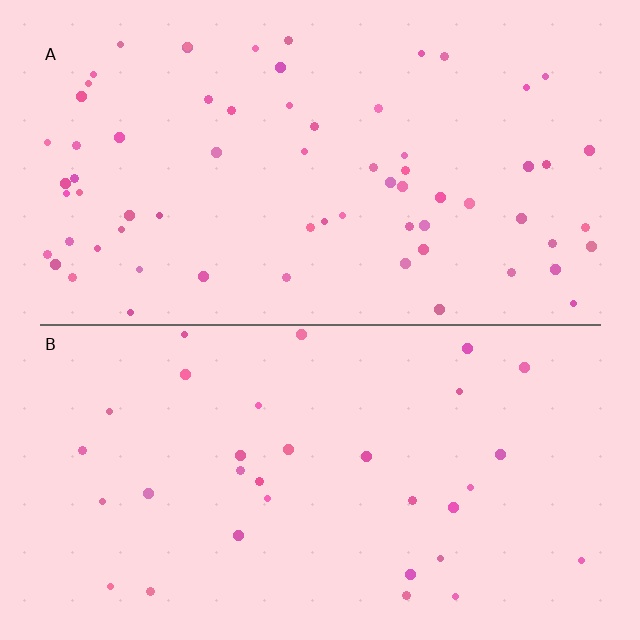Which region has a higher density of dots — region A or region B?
A (the top).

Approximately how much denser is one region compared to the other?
Approximately 2.1× — region A over region B.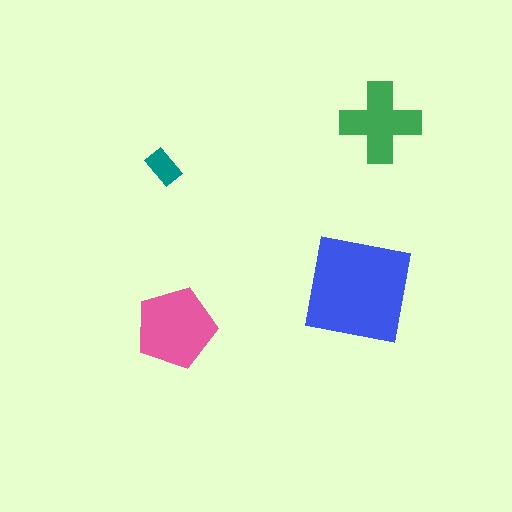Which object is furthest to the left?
The teal rectangle is leftmost.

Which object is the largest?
The blue square.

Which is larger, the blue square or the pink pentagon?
The blue square.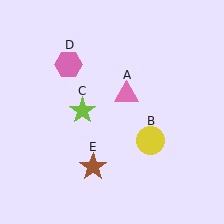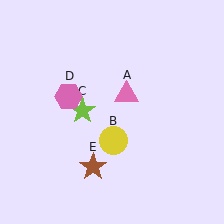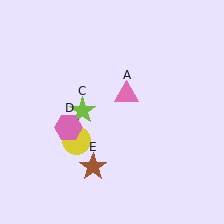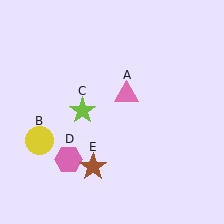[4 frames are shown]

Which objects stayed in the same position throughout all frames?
Pink triangle (object A) and lime star (object C) and brown star (object E) remained stationary.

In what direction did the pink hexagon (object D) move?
The pink hexagon (object D) moved down.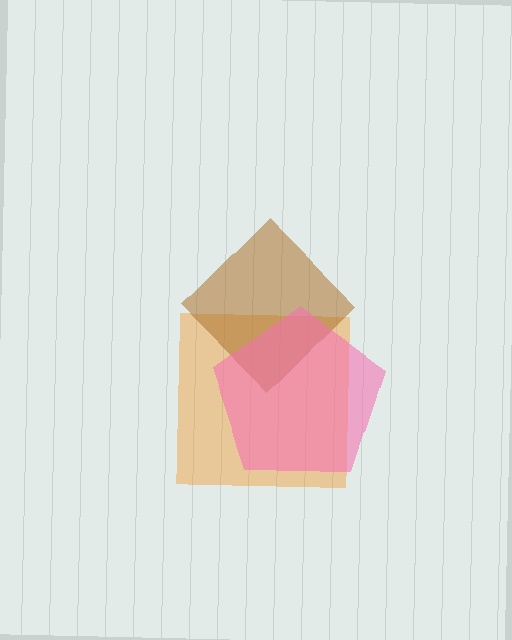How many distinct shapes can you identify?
There are 3 distinct shapes: an orange square, a brown diamond, a pink pentagon.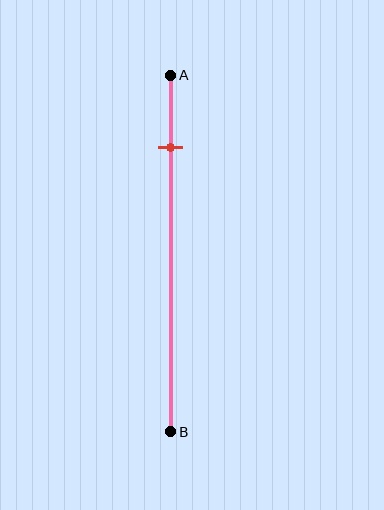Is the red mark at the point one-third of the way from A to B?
No, the mark is at about 20% from A, not at the 33% one-third point.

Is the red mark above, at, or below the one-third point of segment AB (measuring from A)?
The red mark is above the one-third point of segment AB.